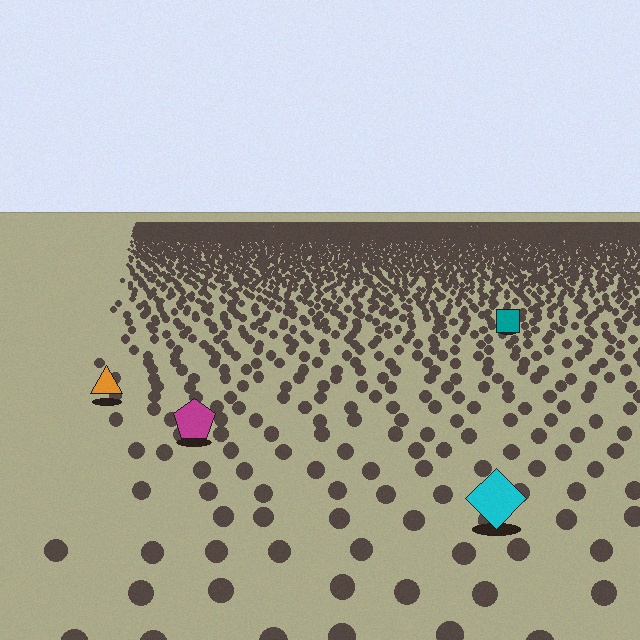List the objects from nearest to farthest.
From nearest to farthest: the cyan diamond, the magenta pentagon, the orange triangle, the teal square.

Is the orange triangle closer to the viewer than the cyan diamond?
No. The cyan diamond is closer — you can tell from the texture gradient: the ground texture is coarser near it.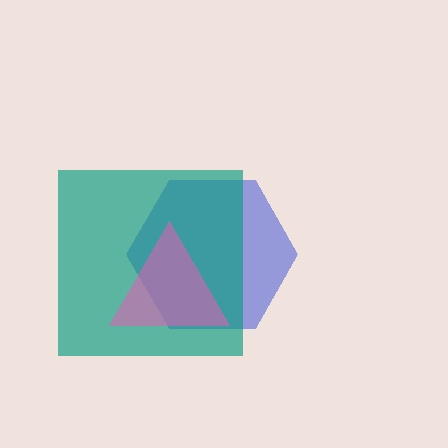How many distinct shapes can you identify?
There are 3 distinct shapes: a blue hexagon, a teal square, a pink triangle.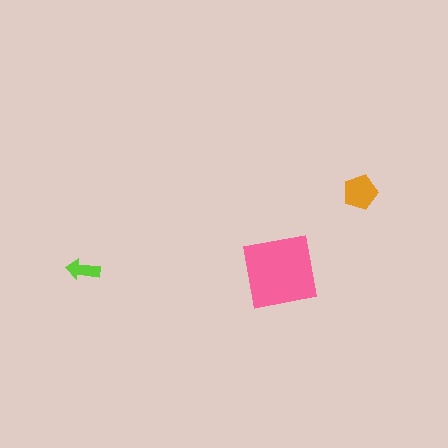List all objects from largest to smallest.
The pink square, the orange pentagon, the lime arrow.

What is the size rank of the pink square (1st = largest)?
1st.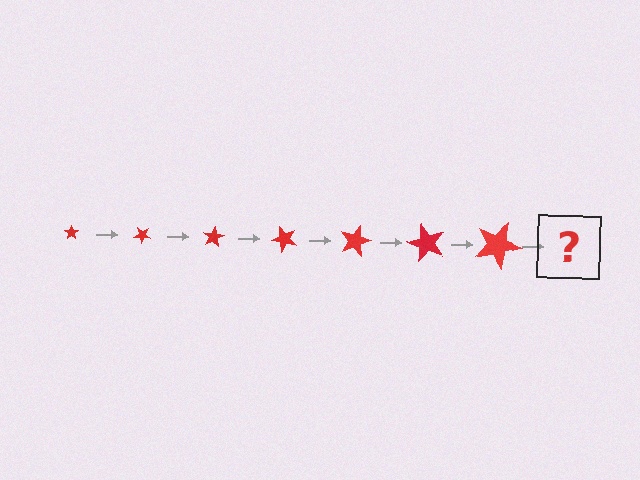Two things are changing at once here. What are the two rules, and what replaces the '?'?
The two rules are that the star grows larger each step and it rotates 40 degrees each step. The '?' should be a star, larger than the previous one and rotated 280 degrees from the start.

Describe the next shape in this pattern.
It should be a star, larger than the previous one and rotated 280 degrees from the start.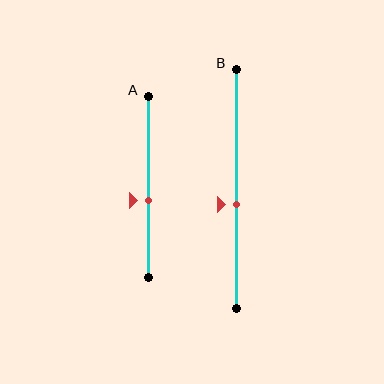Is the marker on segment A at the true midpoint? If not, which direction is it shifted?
No, the marker on segment A is shifted downward by about 7% of the segment length.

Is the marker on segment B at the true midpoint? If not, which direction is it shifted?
No, the marker on segment B is shifted downward by about 6% of the segment length.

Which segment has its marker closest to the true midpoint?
Segment B has its marker closest to the true midpoint.